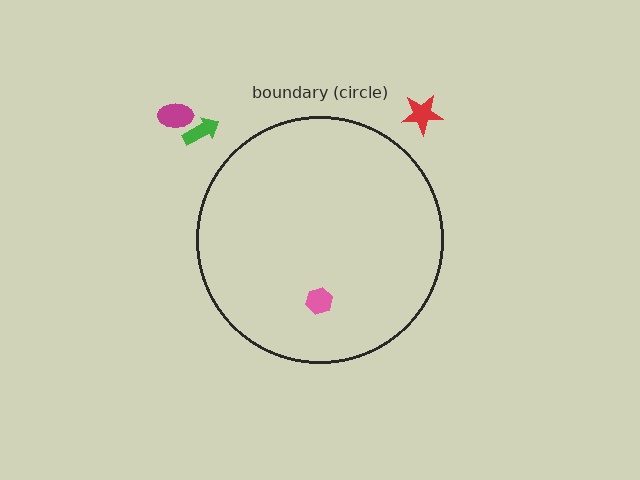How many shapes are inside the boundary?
1 inside, 3 outside.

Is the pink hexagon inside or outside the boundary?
Inside.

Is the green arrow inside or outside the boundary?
Outside.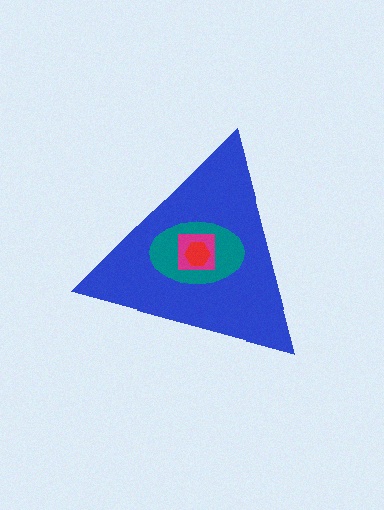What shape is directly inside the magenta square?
The red hexagon.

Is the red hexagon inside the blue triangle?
Yes.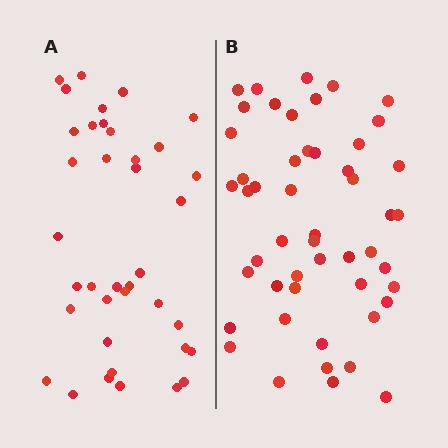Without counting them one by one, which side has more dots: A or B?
Region B (the right region) has more dots.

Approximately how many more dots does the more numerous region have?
Region B has roughly 12 or so more dots than region A.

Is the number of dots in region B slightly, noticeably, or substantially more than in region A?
Region B has noticeably more, but not dramatically so. The ratio is roughly 1.3 to 1.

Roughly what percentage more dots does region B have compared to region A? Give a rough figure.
About 30% more.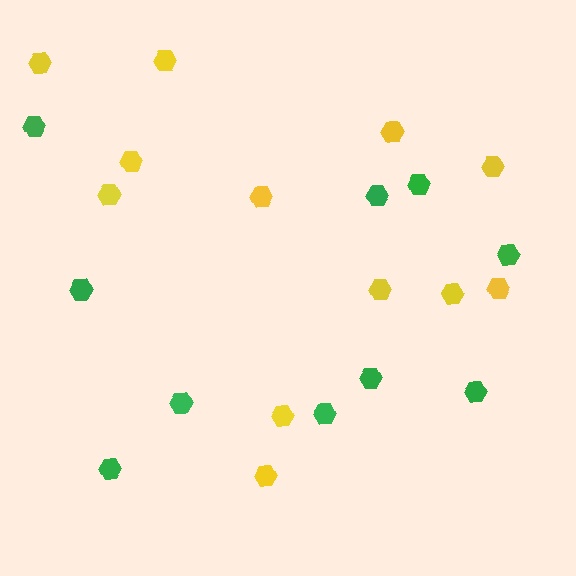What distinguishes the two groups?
There are 2 groups: one group of yellow hexagons (12) and one group of green hexagons (10).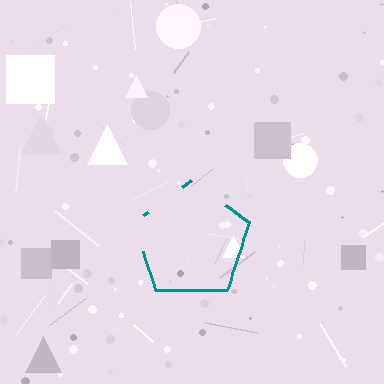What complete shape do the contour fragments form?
The contour fragments form a pentagon.